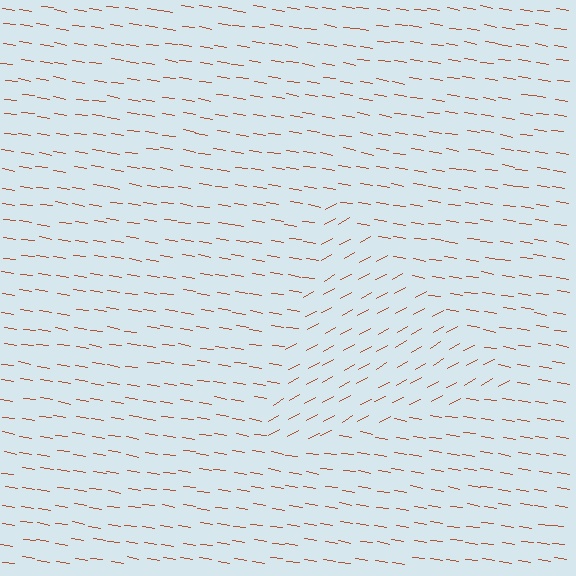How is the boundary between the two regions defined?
The boundary is defined purely by a change in line orientation (approximately 38 degrees difference). All lines are the same color and thickness.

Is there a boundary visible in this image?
Yes, there is a texture boundary formed by a change in line orientation.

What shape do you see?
I see a triangle.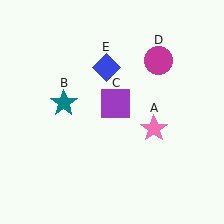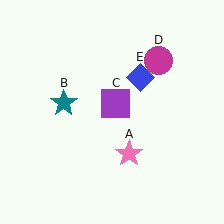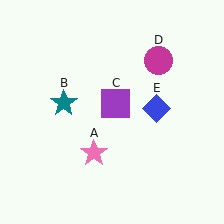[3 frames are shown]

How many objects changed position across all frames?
2 objects changed position: pink star (object A), blue diamond (object E).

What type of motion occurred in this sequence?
The pink star (object A), blue diamond (object E) rotated clockwise around the center of the scene.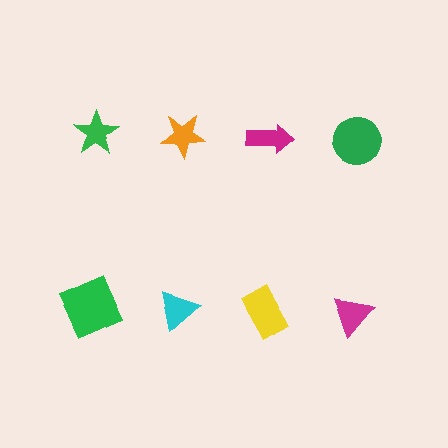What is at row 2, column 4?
A magenta triangle.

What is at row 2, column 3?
A yellow rectangle.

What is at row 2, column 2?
A cyan triangle.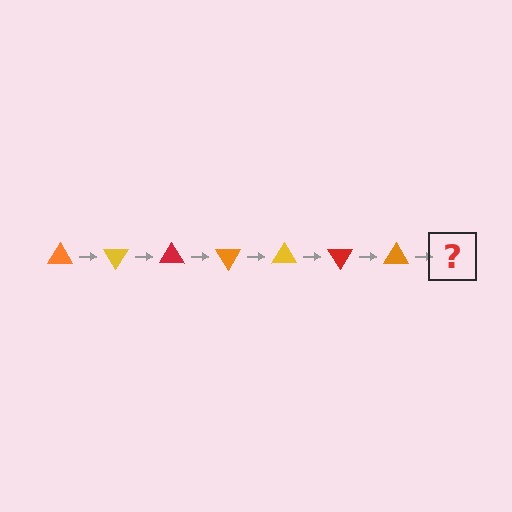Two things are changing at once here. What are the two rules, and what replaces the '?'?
The two rules are that it rotates 60 degrees each step and the color cycles through orange, yellow, and red. The '?' should be a yellow triangle, rotated 420 degrees from the start.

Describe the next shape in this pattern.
It should be a yellow triangle, rotated 420 degrees from the start.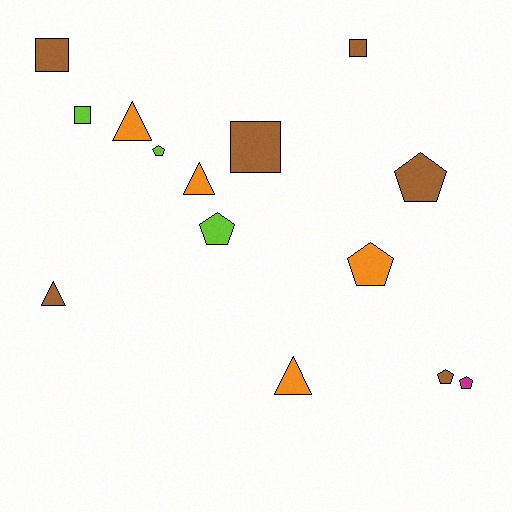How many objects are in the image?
There are 14 objects.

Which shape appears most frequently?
Pentagon, with 6 objects.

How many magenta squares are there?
There are no magenta squares.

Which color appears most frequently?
Brown, with 6 objects.